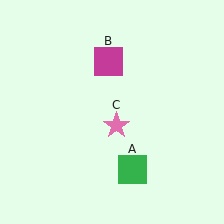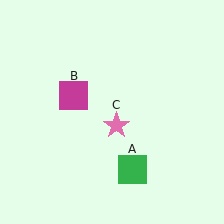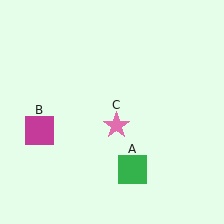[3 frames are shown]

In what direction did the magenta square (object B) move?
The magenta square (object B) moved down and to the left.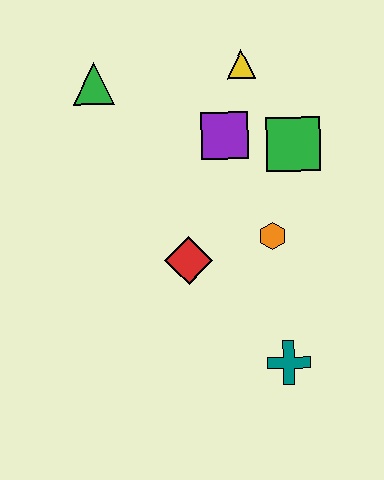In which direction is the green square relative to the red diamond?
The green square is above the red diamond.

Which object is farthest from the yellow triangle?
The teal cross is farthest from the yellow triangle.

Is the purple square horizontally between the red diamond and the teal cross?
Yes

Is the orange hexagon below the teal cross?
No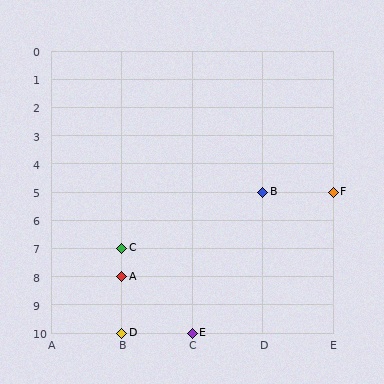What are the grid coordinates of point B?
Point B is at grid coordinates (D, 5).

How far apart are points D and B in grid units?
Points D and B are 2 columns and 5 rows apart (about 5.4 grid units diagonally).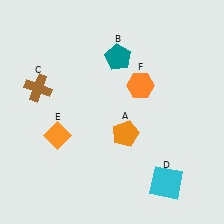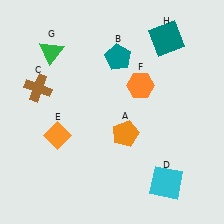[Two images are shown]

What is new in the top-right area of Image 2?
A teal square (H) was added in the top-right area of Image 2.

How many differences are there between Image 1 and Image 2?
There are 2 differences between the two images.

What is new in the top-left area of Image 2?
A green triangle (G) was added in the top-left area of Image 2.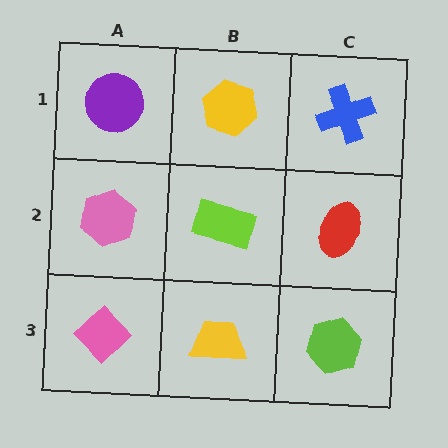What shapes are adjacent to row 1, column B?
A lime rectangle (row 2, column B), a purple circle (row 1, column A), a blue cross (row 1, column C).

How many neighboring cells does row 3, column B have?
3.